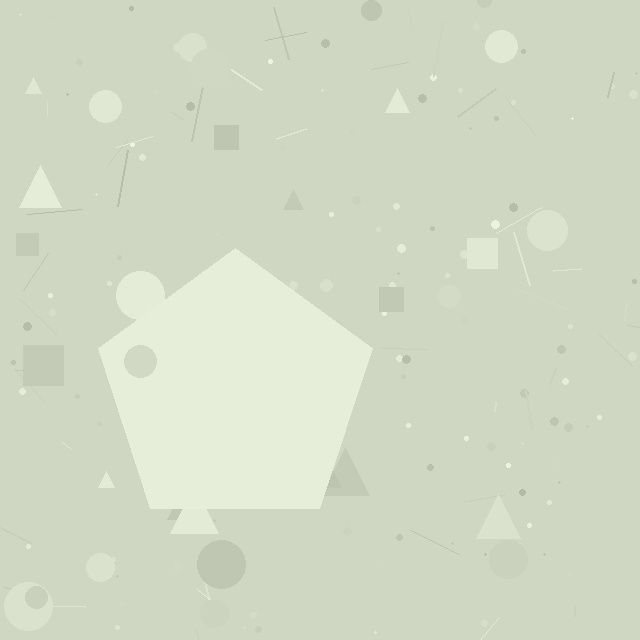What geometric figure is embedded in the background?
A pentagon is embedded in the background.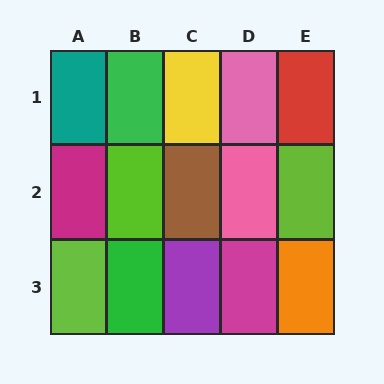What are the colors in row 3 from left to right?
Lime, green, purple, magenta, orange.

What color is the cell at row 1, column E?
Red.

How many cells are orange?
1 cell is orange.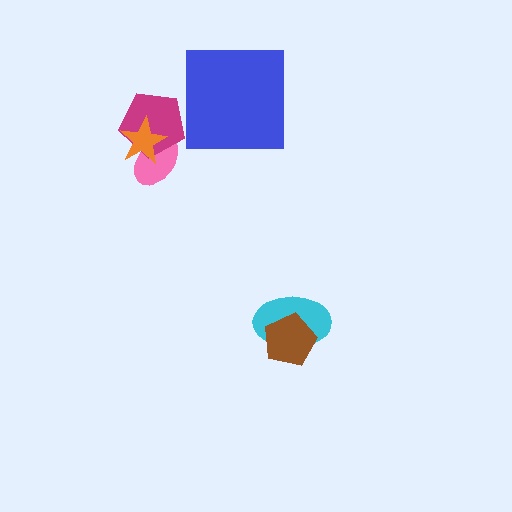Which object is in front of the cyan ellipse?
The brown pentagon is in front of the cyan ellipse.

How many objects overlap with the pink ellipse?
2 objects overlap with the pink ellipse.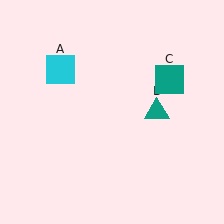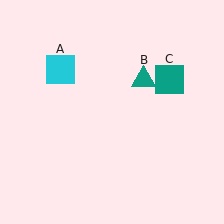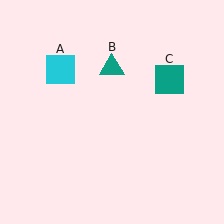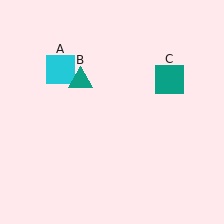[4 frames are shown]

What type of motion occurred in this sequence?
The teal triangle (object B) rotated counterclockwise around the center of the scene.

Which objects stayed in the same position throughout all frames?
Cyan square (object A) and teal square (object C) remained stationary.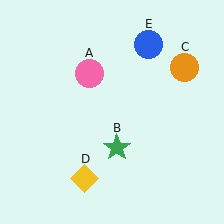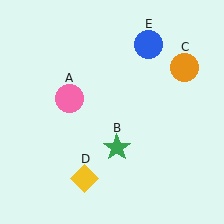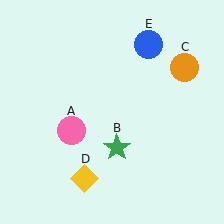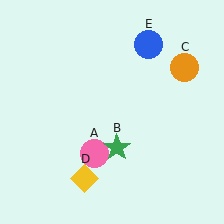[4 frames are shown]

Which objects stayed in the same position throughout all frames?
Green star (object B) and orange circle (object C) and yellow diamond (object D) and blue circle (object E) remained stationary.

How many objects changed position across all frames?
1 object changed position: pink circle (object A).